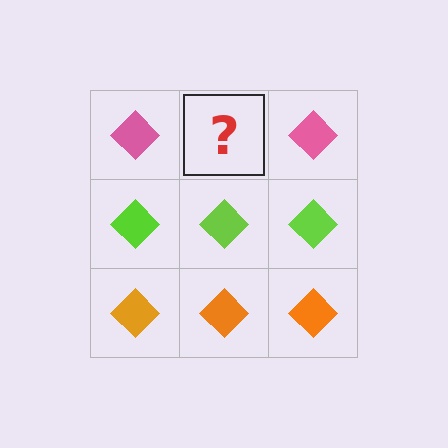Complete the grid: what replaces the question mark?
The question mark should be replaced with a pink diamond.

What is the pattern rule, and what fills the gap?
The rule is that each row has a consistent color. The gap should be filled with a pink diamond.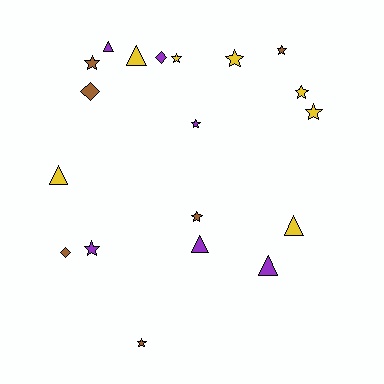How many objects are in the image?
There are 19 objects.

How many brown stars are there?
There are 4 brown stars.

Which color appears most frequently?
Yellow, with 7 objects.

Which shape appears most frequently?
Star, with 10 objects.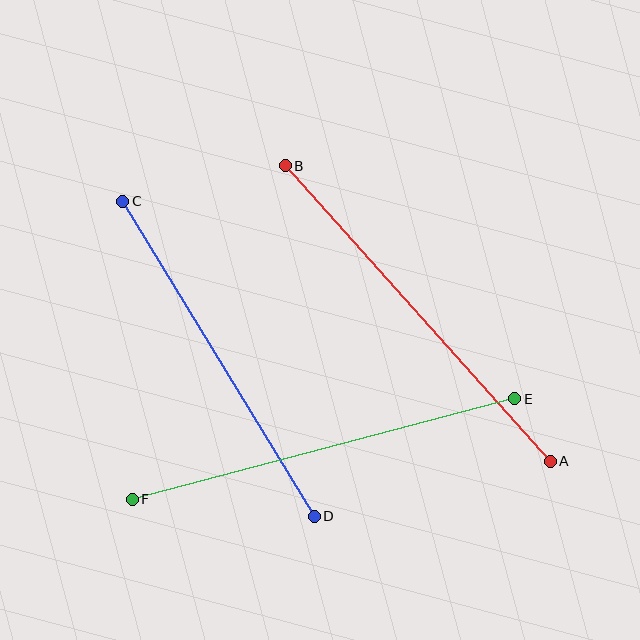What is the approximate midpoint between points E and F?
The midpoint is at approximately (323, 449) pixels.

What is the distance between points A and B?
The distance is approximately 397 pixels.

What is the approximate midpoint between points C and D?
The midpoint is at approximately (218, 359) pixels.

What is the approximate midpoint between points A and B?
The midpoint is at approximately (418, 313) pixels.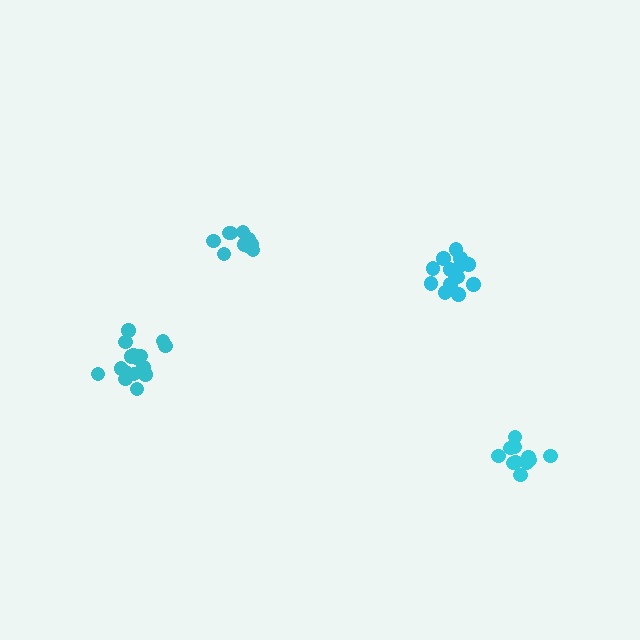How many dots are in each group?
Group 1: 15 dots, Group 2: 16 dots, Group 3: 11 dots, Group 4: 11 dots (53 total).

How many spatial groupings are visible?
There are 4 spatial groupings.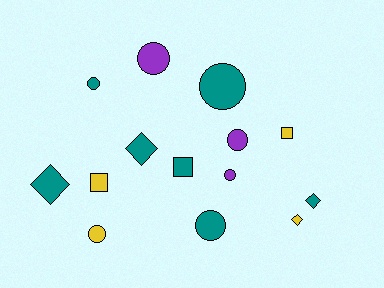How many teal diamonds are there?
There are 3 teal diamonds.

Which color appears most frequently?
Teal, with 7 objects.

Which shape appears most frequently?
Circle, with 7 objects.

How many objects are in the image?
There are 14 objects.